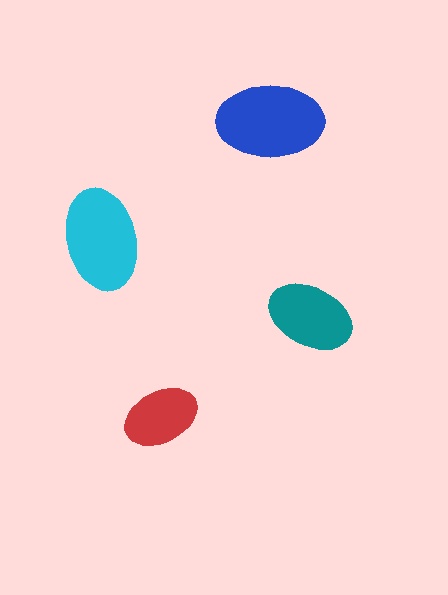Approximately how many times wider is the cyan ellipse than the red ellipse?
About 1.5 times wider.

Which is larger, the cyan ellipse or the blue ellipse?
The blue one.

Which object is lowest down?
The red ellipse is bottommost.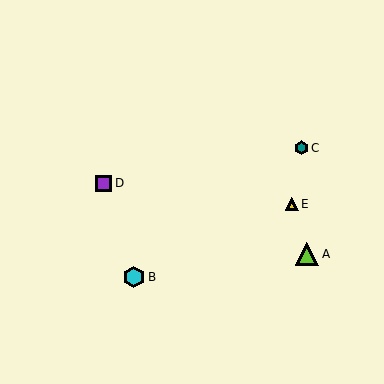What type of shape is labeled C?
Shape C is a teal hexagon.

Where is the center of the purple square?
The center of the purple square is at (104, 183).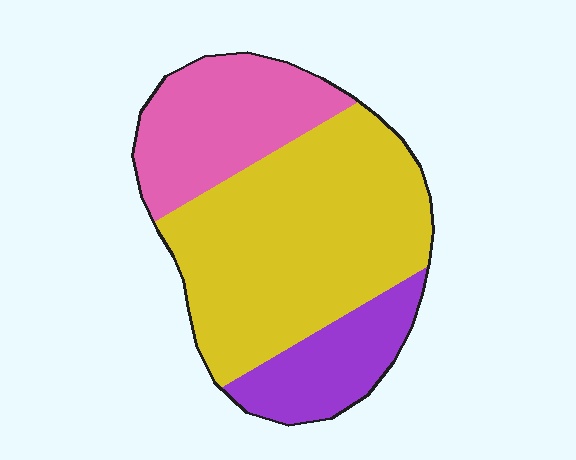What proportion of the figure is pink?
Pink takes up between a quarter and a half of the figure.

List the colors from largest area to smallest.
From largest to smallest: yellow, pink, purple.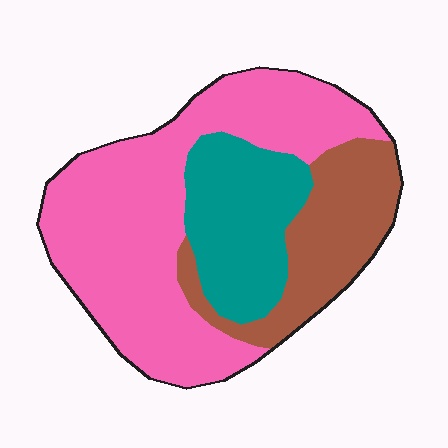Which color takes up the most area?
Pink, at roughly 55%.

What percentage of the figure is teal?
Teal covers roughly 25% of the figure.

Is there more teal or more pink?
Pink.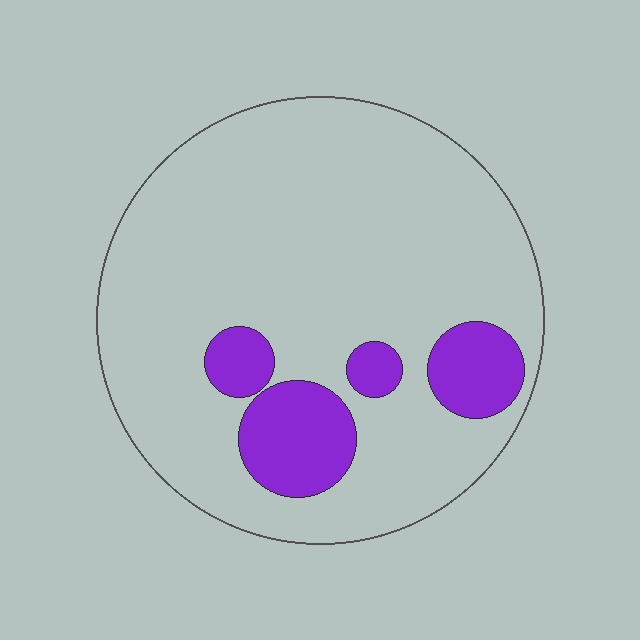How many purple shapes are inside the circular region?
4.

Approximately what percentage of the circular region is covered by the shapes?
Approximately 15%.